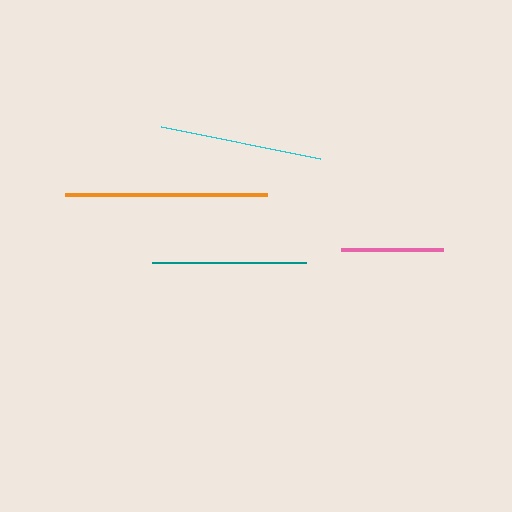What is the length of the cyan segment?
The cyan segment is approximately 162 pixels long.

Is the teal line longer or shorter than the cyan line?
The cyan line is longer than the teal line.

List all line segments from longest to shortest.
From longest to shortest: orange, cyan, teal, pink.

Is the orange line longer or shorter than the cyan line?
The orange line is longer than the cyan line.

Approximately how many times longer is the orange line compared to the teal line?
The orange line is approximately 1.3 times the length of the teal line.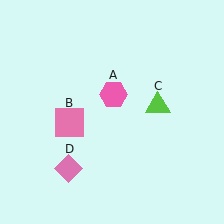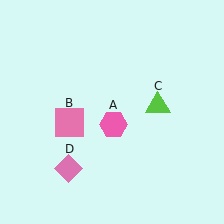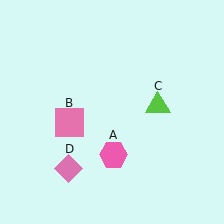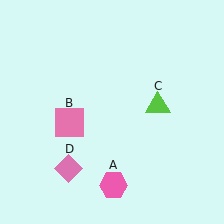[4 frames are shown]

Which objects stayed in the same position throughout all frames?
Pink square (object B) and lime triangle (object C) and pink diamond (object D) remained stationary.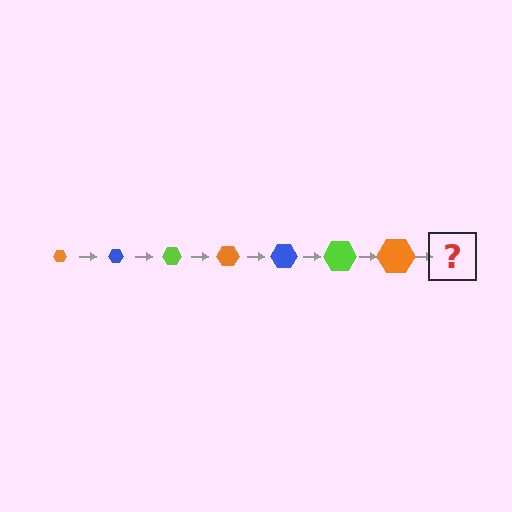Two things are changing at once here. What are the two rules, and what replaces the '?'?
The two rules are that the hexagon grows larger each step and the color cycles through orange, blue, and lime. The '?' should be a blue hexagon, larger than the previous one.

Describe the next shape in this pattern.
It should be a blue hexagon, larger than the previous one.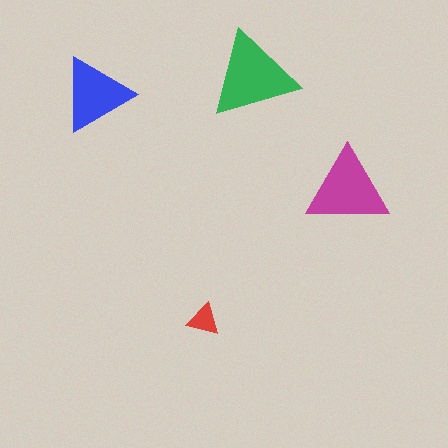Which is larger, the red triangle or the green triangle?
The green one.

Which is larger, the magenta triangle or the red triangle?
The magenta one.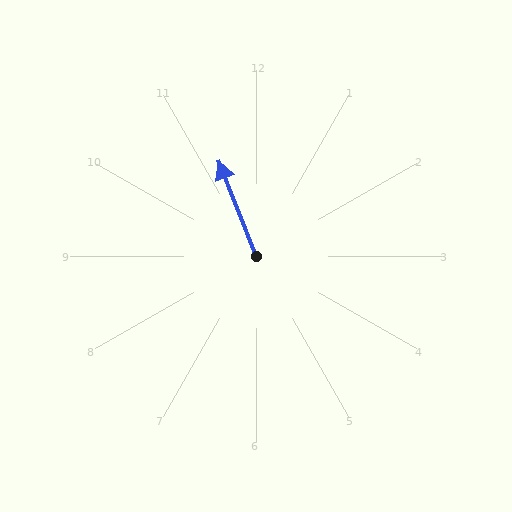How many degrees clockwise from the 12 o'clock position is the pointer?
Approximately 338 degrees.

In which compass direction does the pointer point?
North.